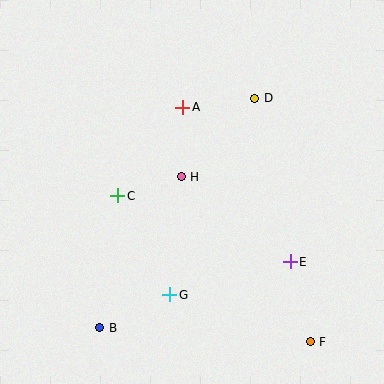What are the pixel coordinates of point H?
Point H is at (181, 177).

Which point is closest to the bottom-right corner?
Point F is closest to the bottom-right corner.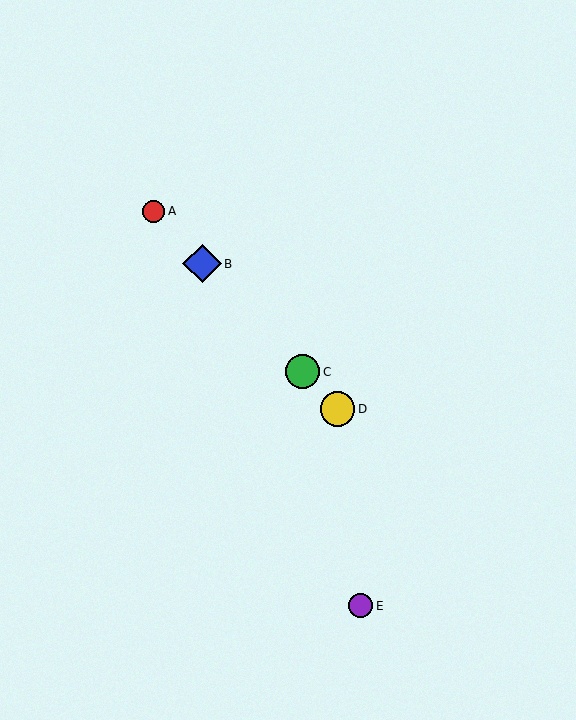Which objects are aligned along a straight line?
Objects A, B, C, D are aligned along a straight line.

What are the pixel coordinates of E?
Object E is at (360, 606).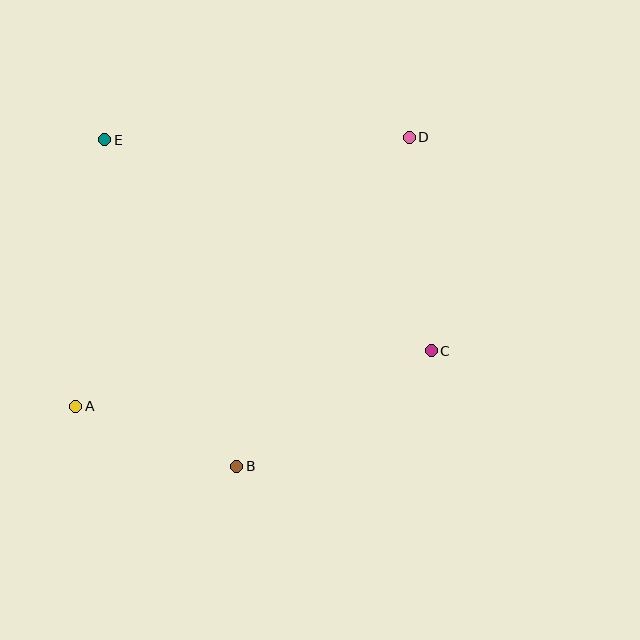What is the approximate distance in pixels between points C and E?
The distance between C and E is approximately 389 pixels.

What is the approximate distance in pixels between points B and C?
The distance between B and C is approximately 226 pixels.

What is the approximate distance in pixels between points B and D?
The distance between B and D is approximately 371 pixels.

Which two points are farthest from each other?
Points A and D are farthest from each other.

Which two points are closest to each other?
Points A and B are closest to each other.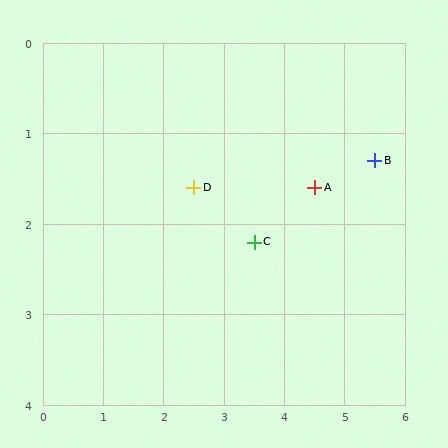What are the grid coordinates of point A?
Point A is at approximately (4.5, 1.6).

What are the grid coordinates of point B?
Point B is at approximately (5.5, 1.3).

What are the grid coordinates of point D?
Point D is at approximately (2.5, 1.6).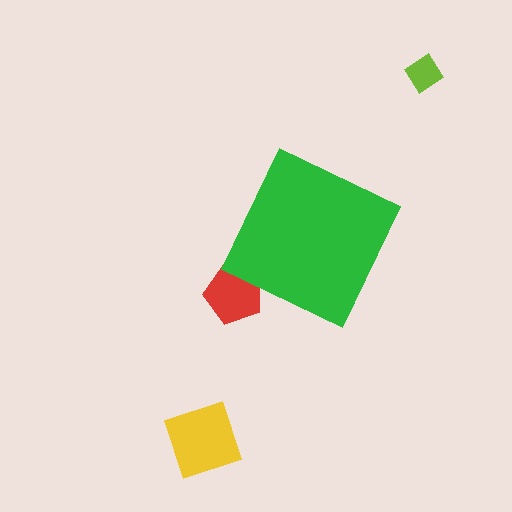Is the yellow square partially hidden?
No, the yellow square is fully visible.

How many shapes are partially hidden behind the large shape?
1 shape is partially hidden.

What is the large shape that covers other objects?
A green diamond.